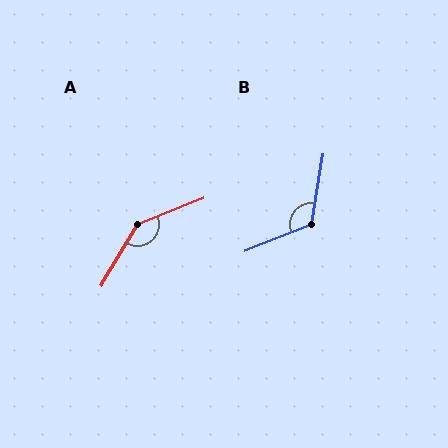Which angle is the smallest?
B, at approximately 121 degrees.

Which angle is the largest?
A, at approximately 143 degrees.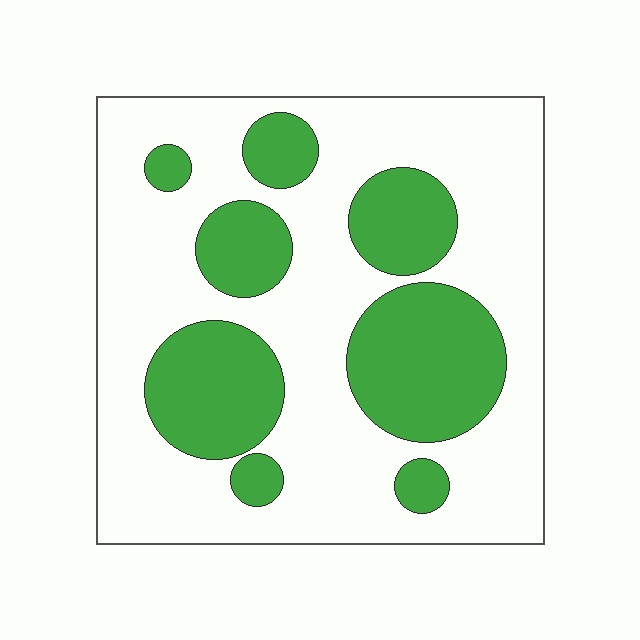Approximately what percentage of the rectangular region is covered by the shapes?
Approximately 30%.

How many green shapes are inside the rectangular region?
8.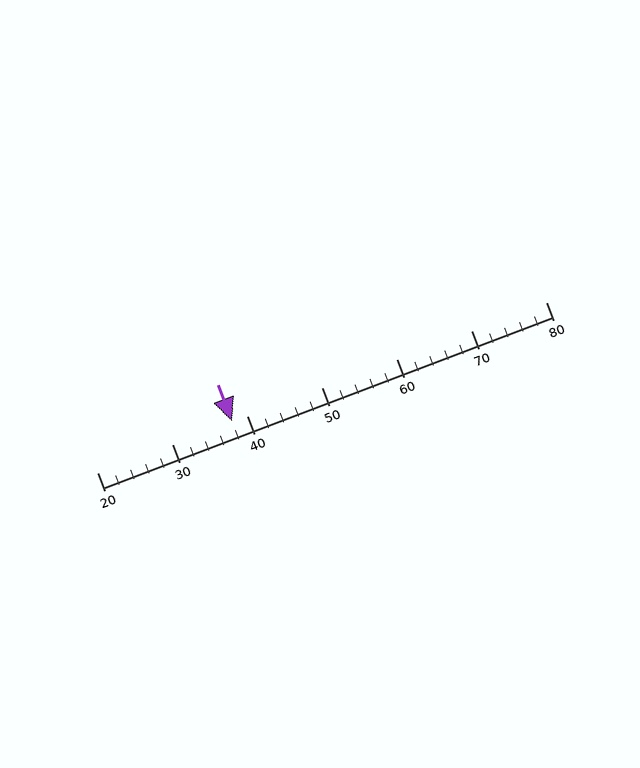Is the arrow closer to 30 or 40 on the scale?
The arrow is closer to 40.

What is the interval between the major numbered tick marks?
The major tick marks are spaced 10 units apart.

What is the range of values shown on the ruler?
The ruler shows values from 20 to 80.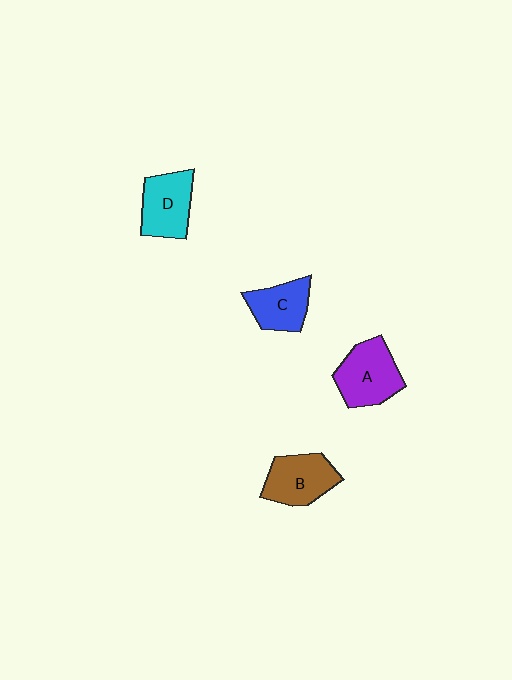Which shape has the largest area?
Shape A (purple).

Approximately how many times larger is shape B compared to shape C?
Approximately 1.2 times.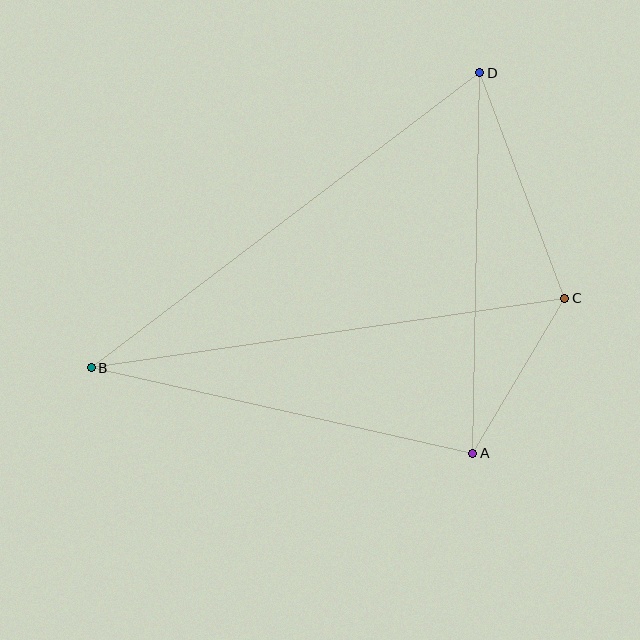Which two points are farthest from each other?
Points B and D are farthest from each other.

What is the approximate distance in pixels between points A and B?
The distance between A and B is approximately 391 pixels.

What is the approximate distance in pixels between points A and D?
The distance between A and D is approximately 380 pixels.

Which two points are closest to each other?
Points A and C are closest to each other.